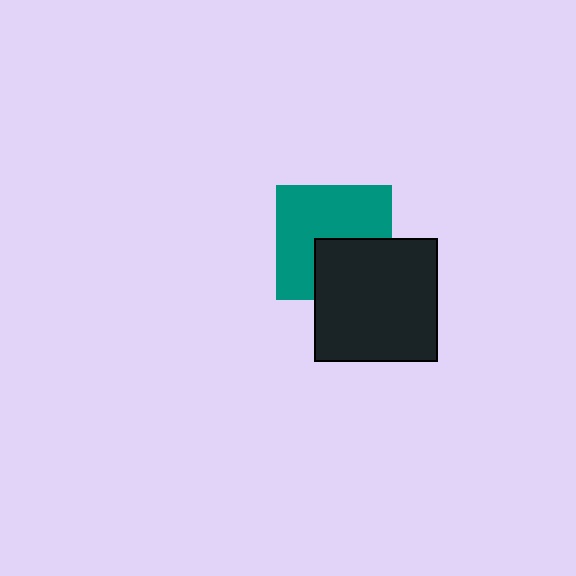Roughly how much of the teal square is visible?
About half of it is visible (roughly 63%).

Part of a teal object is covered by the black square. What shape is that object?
It is a square.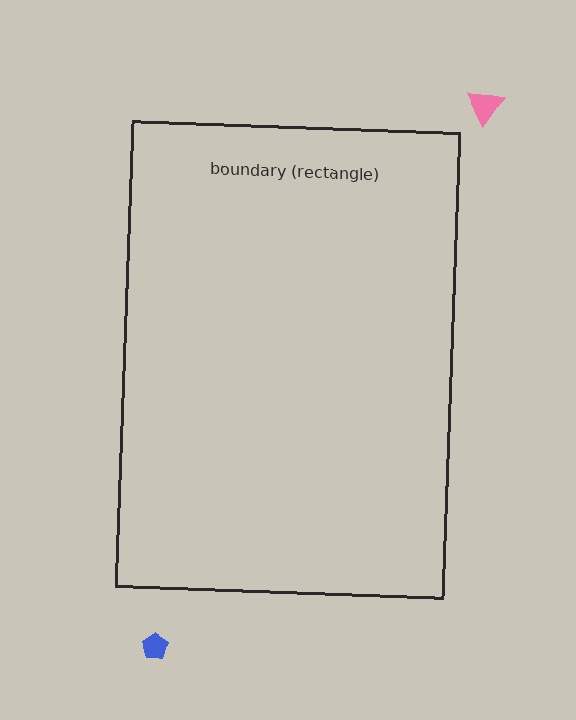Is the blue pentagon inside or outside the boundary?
Outside.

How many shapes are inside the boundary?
0 inside, 2 outside.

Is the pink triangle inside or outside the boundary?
Outside.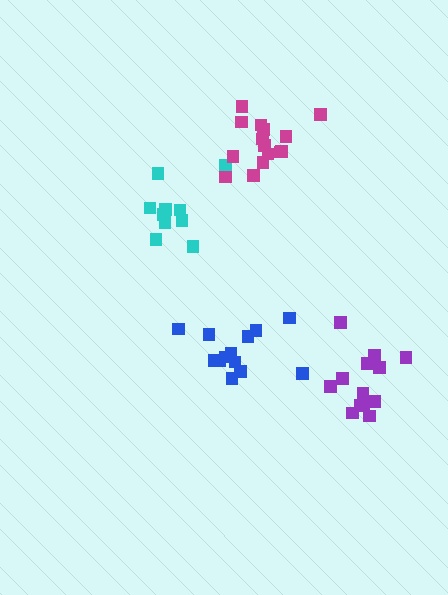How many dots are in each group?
Group 1: 13 dots, Group 2: 10 dots, Group 3: 13 dots, Group 4: 15 dots (51 total).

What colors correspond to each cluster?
The clusters are colored: purple, cyan, blue, magenta.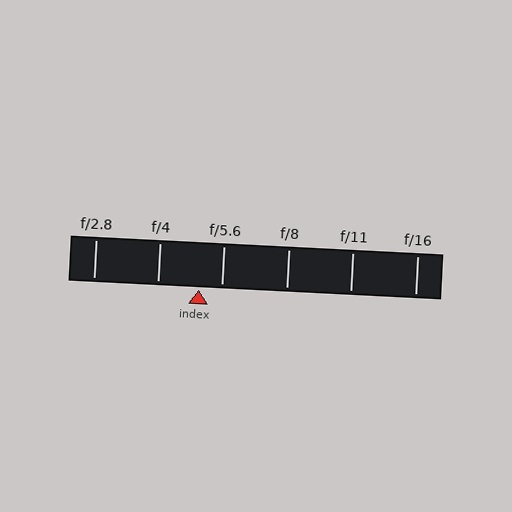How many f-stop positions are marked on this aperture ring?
There are 6 f-stop positions marked.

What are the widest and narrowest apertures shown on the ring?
The widest aperture shown is f/2.8 and the narrowest is f/16.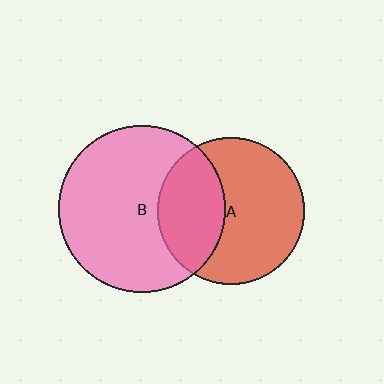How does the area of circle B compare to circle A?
Approximately 1.3 times.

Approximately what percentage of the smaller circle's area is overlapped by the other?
Approximately 35%.